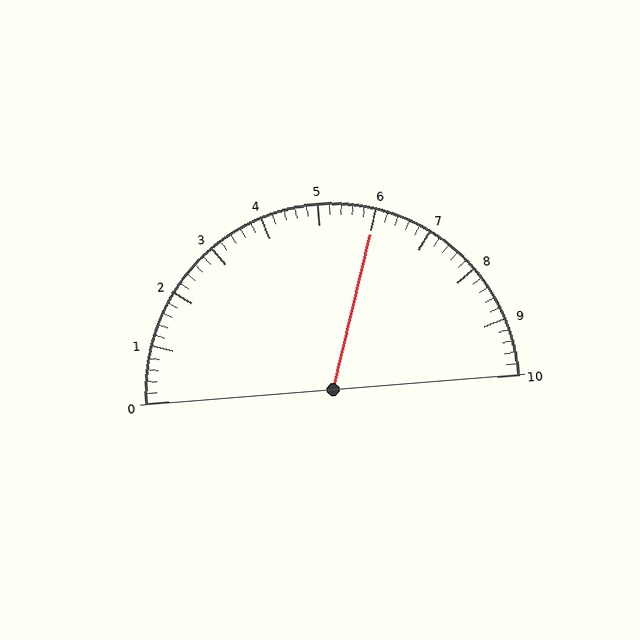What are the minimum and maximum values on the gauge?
The gauge ranges from 0 to 10.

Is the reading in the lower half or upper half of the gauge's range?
The reading is in the upper half of the range (0 to 10).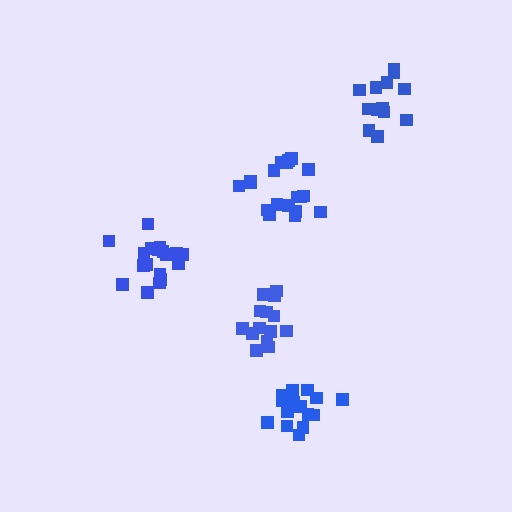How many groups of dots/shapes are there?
There are 5 groups.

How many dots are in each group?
Group 1: 19 dots, Group 2: 18 dots, Group 3: 16 dots, Group 4: 14 dots, Group 5: 13 dots (80 total).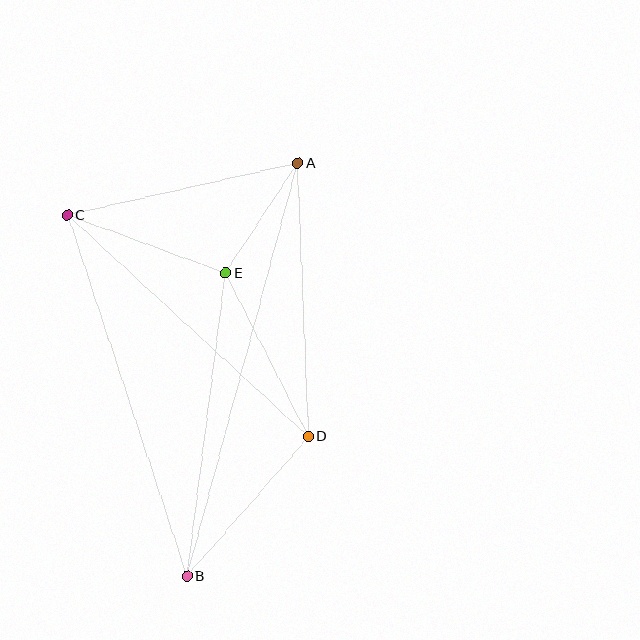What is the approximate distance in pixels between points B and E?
The distance between B and E is approximately 306 pixels.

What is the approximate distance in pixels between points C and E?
The distance between C and E is approximately 168 pixels.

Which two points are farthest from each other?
Points A and B are farthest from each other.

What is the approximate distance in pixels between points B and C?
The distance between B and C is approximately 380 pixels.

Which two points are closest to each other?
Points A and E are closest to each other.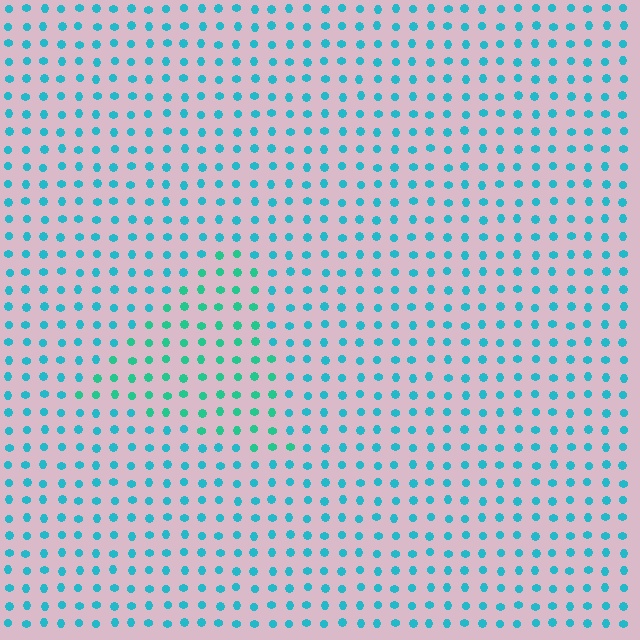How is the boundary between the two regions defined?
The boundary is defined purely by a slight shift in hue (about 27 degrees). Spacing, size, and orientation are identical on both sides.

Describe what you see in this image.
The image is filled with small cyan elements in a uniform arrangement. A triangle-shaped region is visible where the elements are tinted to a slightly different hue, forming a subtle color boundary.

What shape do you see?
I see a triangle.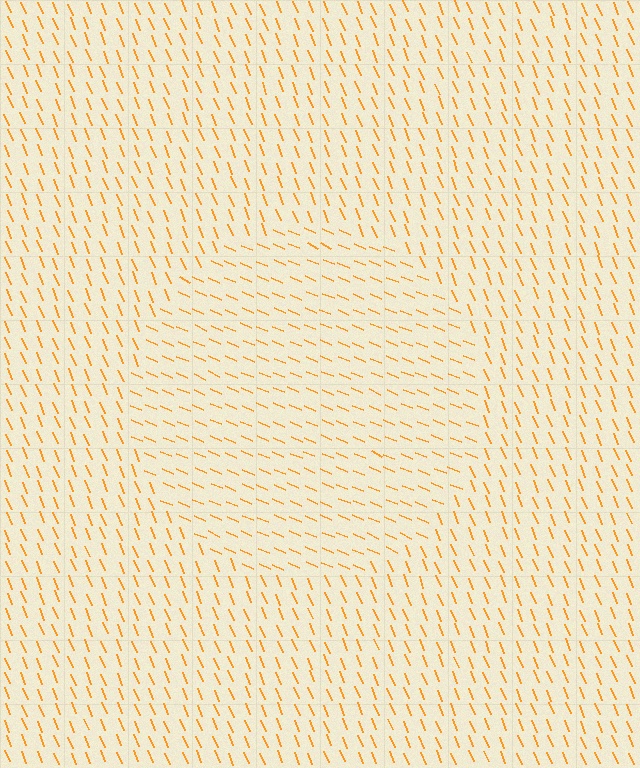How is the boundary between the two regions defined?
The boundary is defined purely by a change in line orientation (approximately 45 degrees difference). All lines are the same color and thickness.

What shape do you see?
I see a circle.